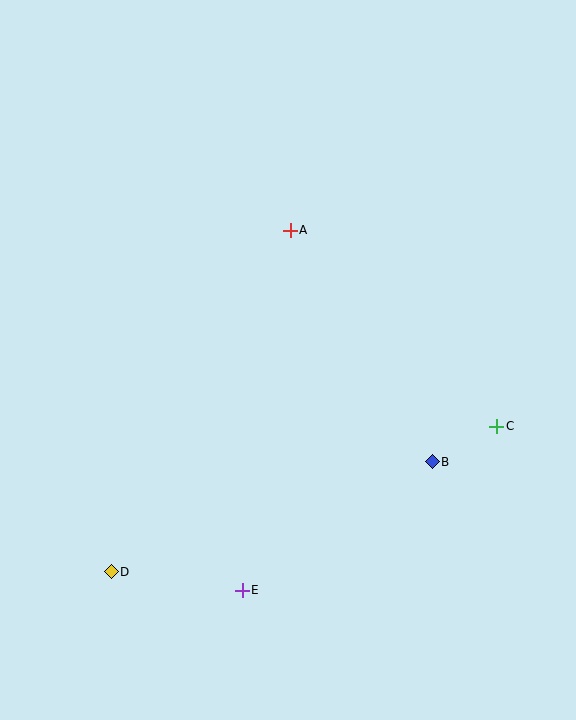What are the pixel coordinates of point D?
Point D is at (111, 572).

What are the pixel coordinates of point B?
Point B is at (432, 462).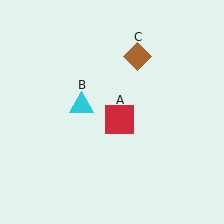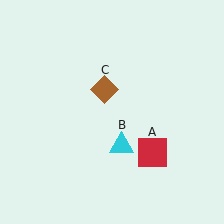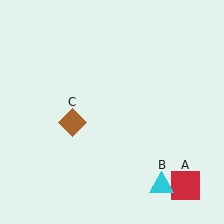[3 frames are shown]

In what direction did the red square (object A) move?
The red square (object A) moved down and to the right.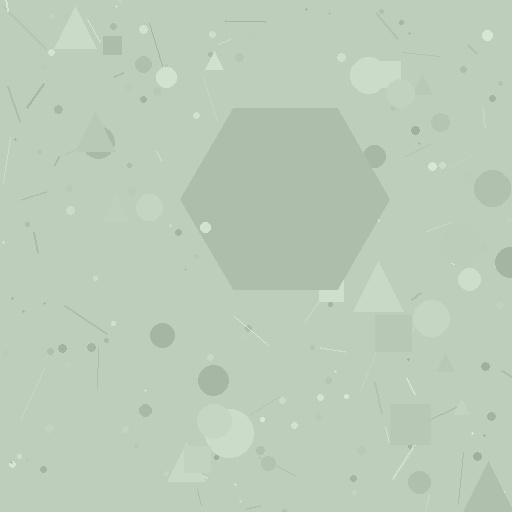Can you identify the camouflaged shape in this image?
The camouflaged shape is a hexagon.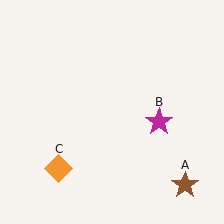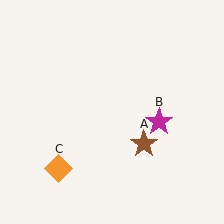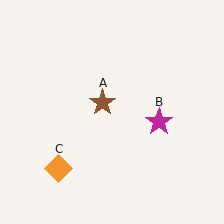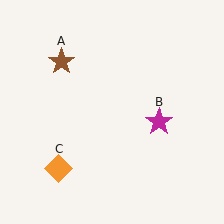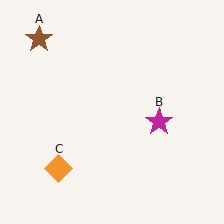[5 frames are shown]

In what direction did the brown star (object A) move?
The brown star (object A) moved up and to the left.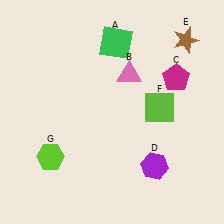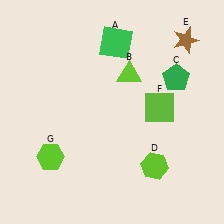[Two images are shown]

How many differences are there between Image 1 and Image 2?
There are 3 differences between the two images.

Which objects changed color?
B changed from pink to lime. C changed from magenta to green. D changed from purple to lime.